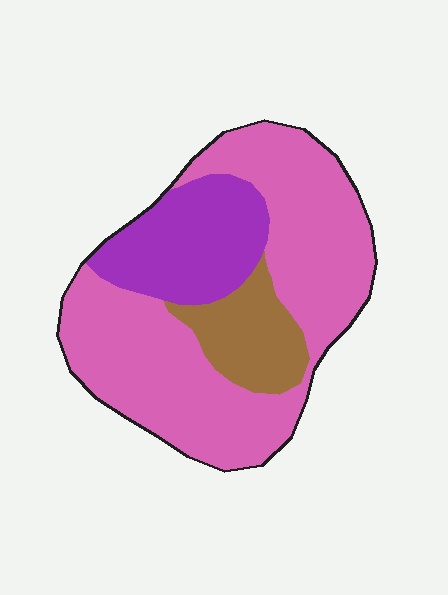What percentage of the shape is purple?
Purple takes up less than a quarter of the shape.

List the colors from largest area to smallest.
From largest to smallest: pink, purple, brown.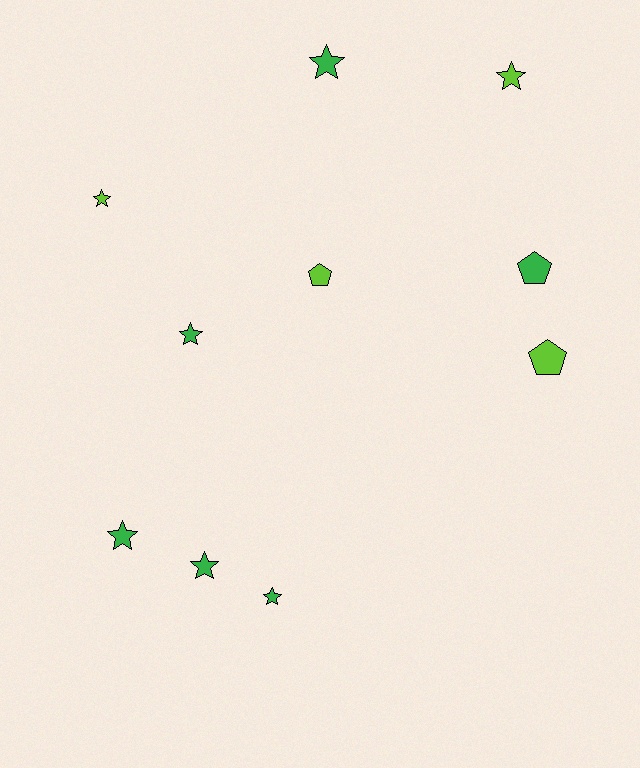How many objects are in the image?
There are 10 objects.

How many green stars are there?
There are 5 green stars.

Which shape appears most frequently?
Star, with 7 objects.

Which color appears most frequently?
Green, with 6 objects.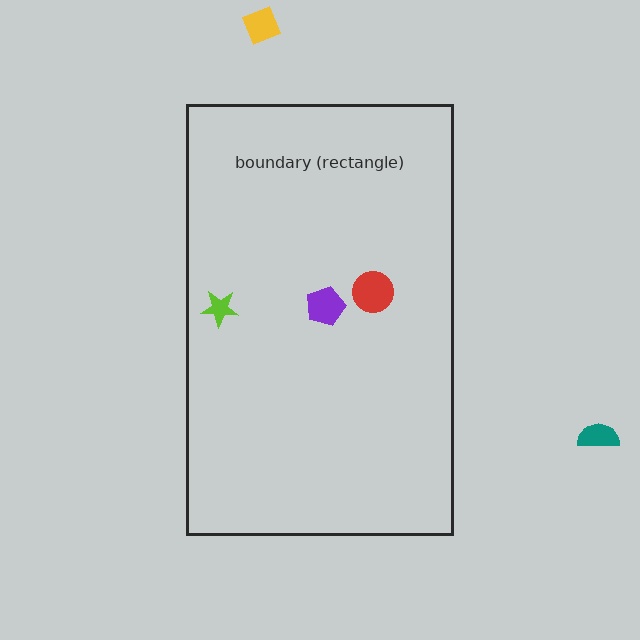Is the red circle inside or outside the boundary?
Inside.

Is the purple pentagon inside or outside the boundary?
Inside.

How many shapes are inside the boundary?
3 inside, 2 outside.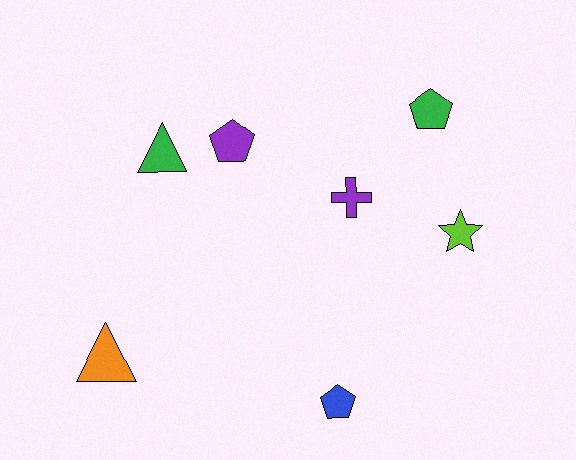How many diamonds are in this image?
There are no diamonds.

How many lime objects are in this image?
There is 1 lime object.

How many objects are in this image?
There are 7 objects.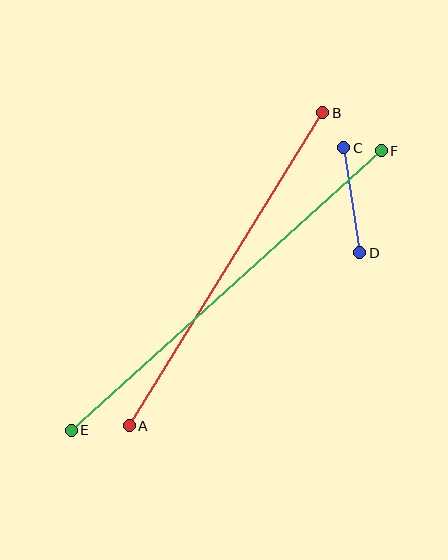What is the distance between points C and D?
The distance is approximately 106 pixels.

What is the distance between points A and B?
The distance is approximately 368 pixels.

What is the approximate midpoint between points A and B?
The midpoint is at approximately (226, 269) pixels.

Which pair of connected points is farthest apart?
Points E and F are farthest apart.